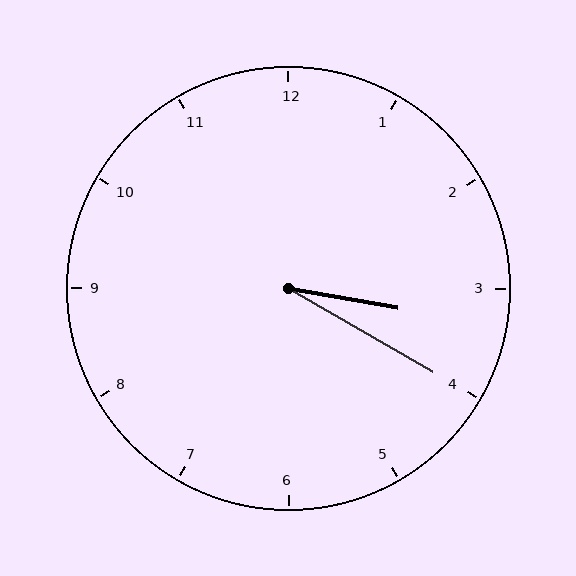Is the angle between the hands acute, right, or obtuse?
It is acute.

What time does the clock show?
3:20.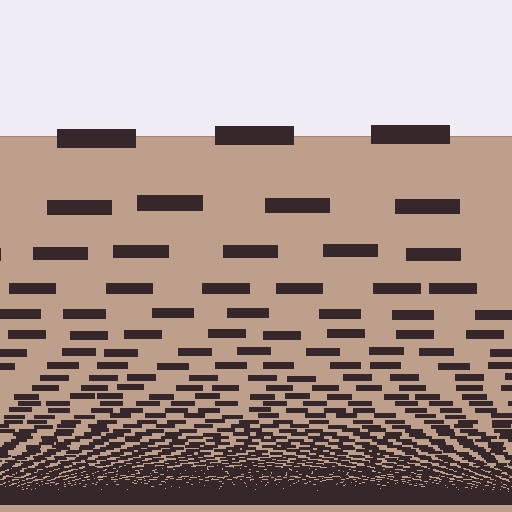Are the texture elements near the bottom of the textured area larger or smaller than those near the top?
Smaller. The gradient is inverted — elements near the bottom are smaller and denser.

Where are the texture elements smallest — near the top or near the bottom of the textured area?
Near the bottom.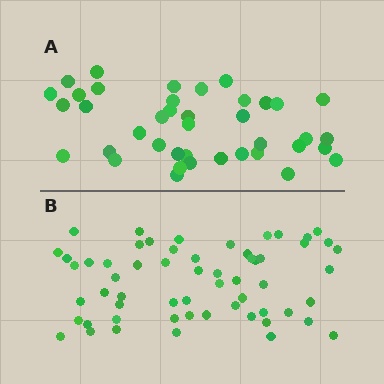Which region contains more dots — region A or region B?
Region B (the bottom region) has more dots.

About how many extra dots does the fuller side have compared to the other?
Region B has approximately 20 more dots than region A.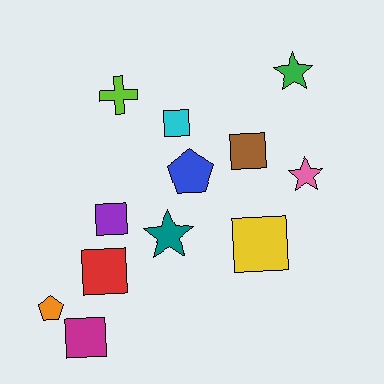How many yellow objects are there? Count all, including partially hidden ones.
There is 1 yellow object.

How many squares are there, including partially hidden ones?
There are 6 squares.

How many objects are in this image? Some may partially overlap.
There are 12 objects.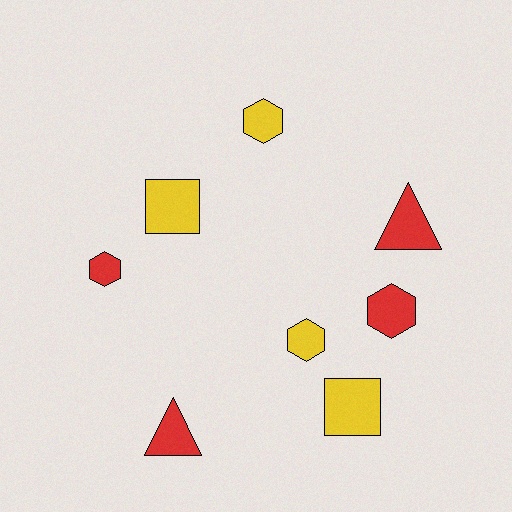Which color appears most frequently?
Red, with 4 objects.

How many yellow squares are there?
There are 2 yellow squares.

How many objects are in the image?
There are 8 objects.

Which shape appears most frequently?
Hexagon, with 4 objects.